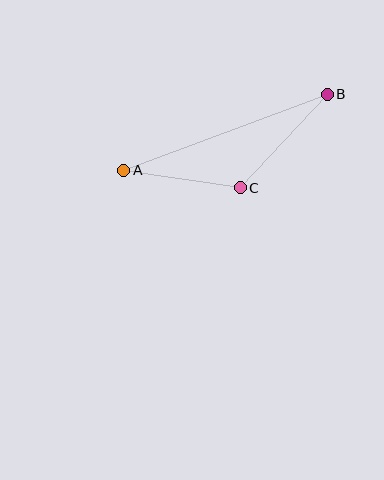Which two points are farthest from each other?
Points A and B are farthest from each other.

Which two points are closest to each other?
Points A and C are closest to each other.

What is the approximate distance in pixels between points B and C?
The distance between B and C is approximately 128 pixels.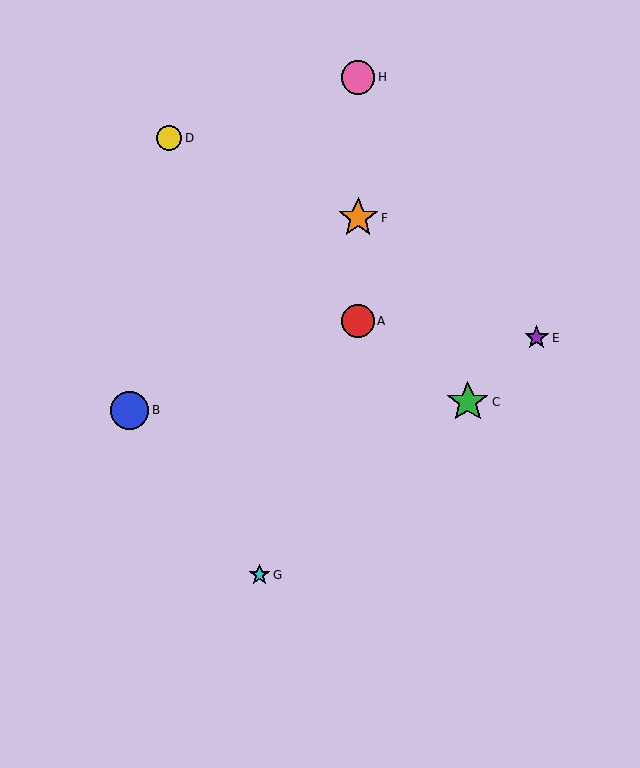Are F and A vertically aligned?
Yes, both are at x≈358.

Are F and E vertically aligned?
No, F is at x≈358 and E is at x≈537.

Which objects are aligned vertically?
Objects A, F, H are aligned vertically.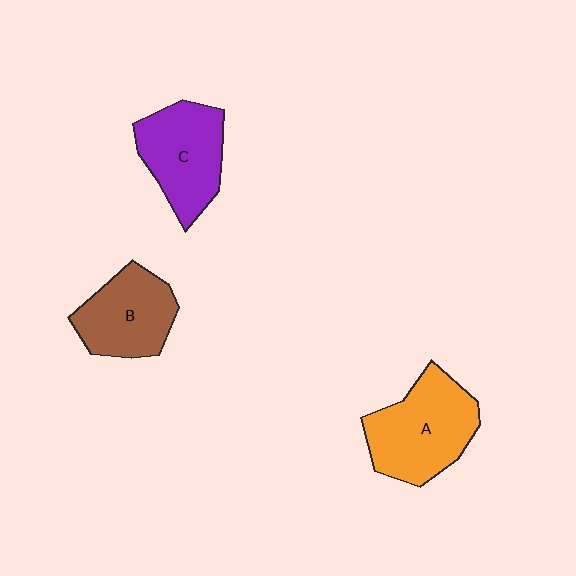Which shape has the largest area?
Shape A (orange).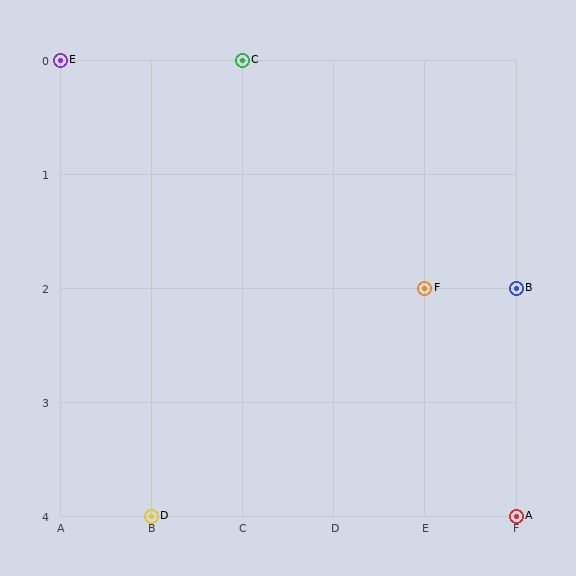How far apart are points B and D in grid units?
Points B and D are 4 columns and 2 rows apart (about 4.5 grid units diagonally).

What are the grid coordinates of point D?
Point D is at grid coordinates (B, 4).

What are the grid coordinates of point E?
Point E is at grid coordinates (A, 0).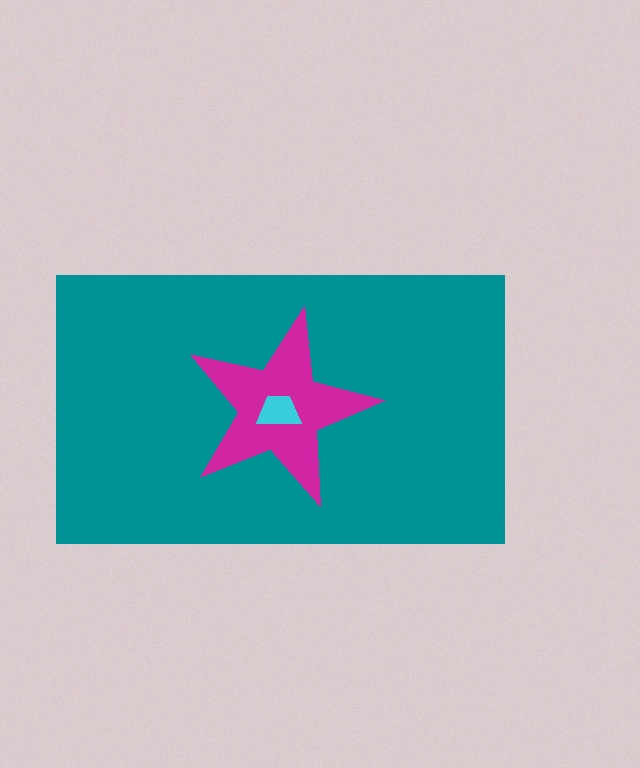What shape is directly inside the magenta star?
The cyan trapezoid.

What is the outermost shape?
The teal rectangle.